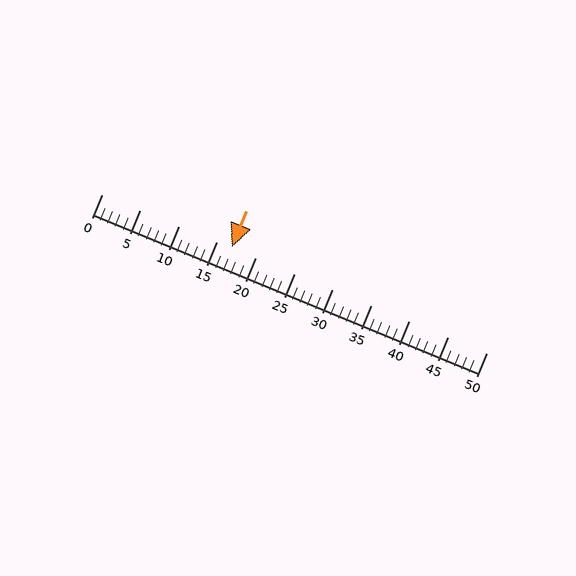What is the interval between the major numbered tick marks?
The major tick marks are spaced 5 units apart.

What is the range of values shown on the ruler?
The ruler shows values from 0 to 50.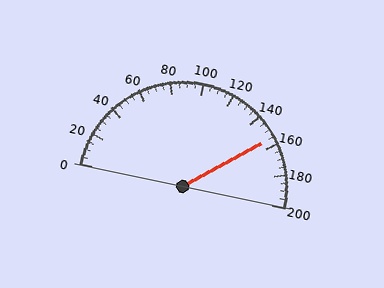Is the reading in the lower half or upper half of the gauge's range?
The reading is in the upper half of the range (0 to 200).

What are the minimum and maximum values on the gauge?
The gauge ranges from 0 to 200.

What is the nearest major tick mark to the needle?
The nearest major tick mark is 160.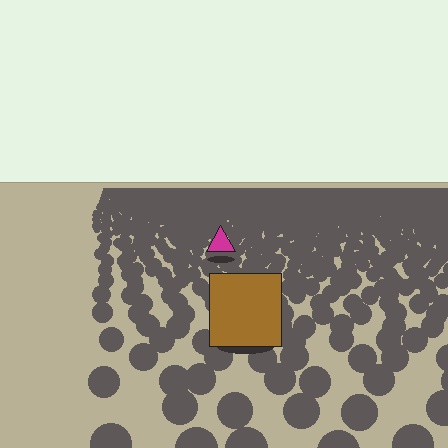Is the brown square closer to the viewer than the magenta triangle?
Yes. The brown square is closer — you can tell from the texture gradient: the ground texture is coarser near it.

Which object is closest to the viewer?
The brown square is closest. The texture marks near it are larger and more spread out.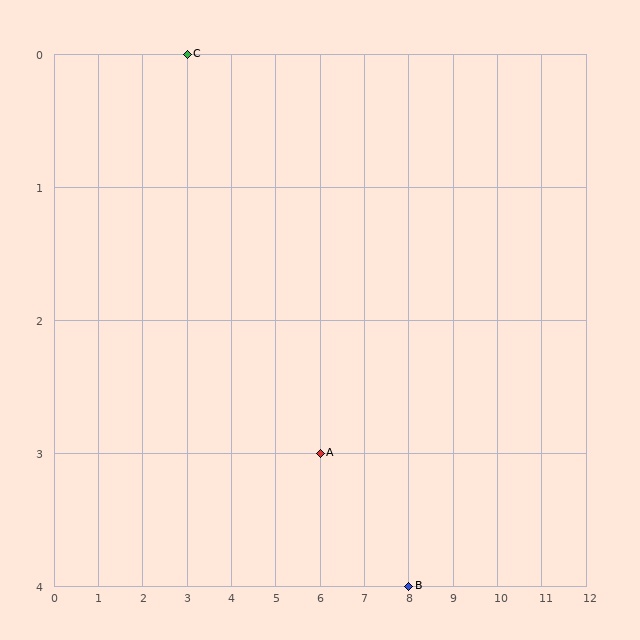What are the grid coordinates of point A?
Point A is at grid coordinates (6, 3).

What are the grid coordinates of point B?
Point B is at grid coordinates (8, 4).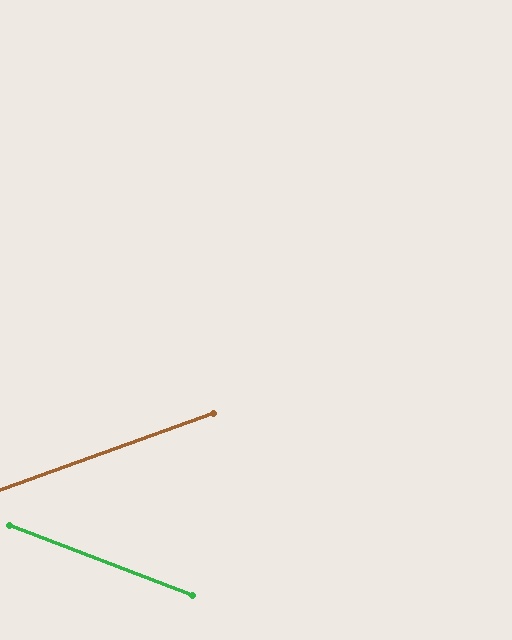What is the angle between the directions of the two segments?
Approximately 41 degrees.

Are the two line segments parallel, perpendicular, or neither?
Neither parallel nor perpendicular — they differ by about 41°.